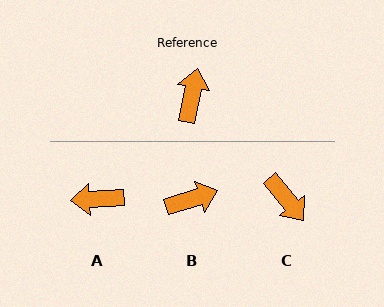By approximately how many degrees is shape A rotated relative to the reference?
Approximately 105 degrees counter-clockwise.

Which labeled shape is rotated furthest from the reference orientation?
C, about 129 degrees away.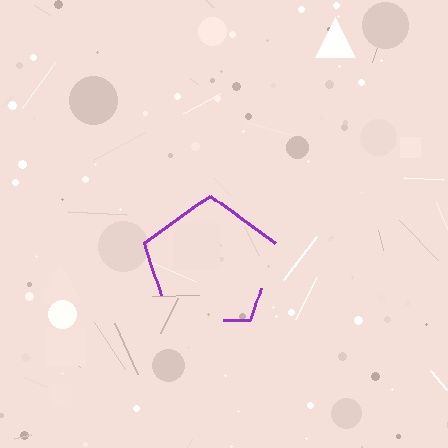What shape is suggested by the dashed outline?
The dashed outline suggests a pentagon.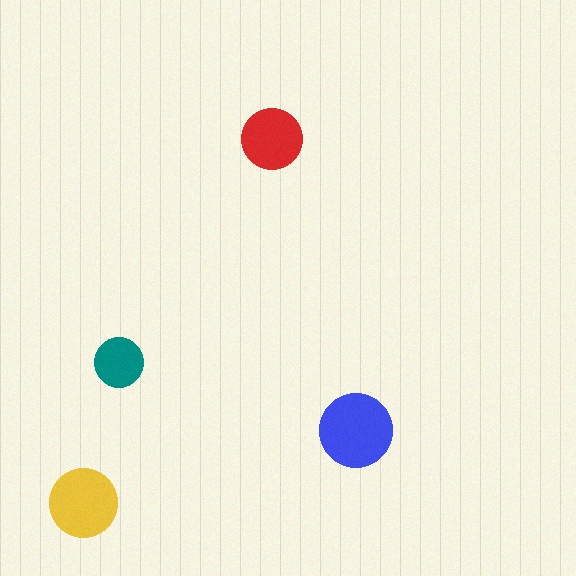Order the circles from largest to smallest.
the blue one, the yellow one, the red one, the teal one.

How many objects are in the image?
There are 4 objects in the image.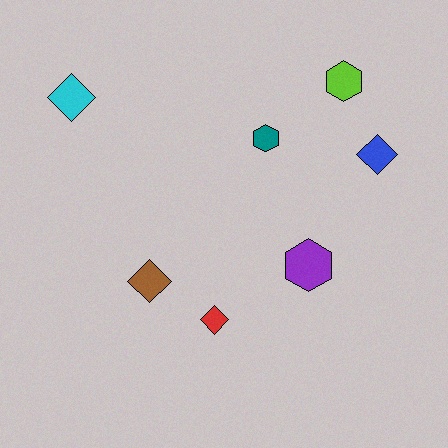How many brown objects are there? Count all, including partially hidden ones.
There is 1 brown object.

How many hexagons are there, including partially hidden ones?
There are 3 hexagons.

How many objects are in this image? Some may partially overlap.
There are 7 objects.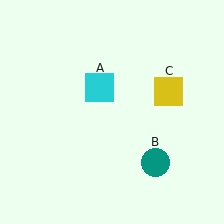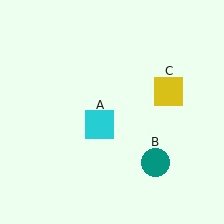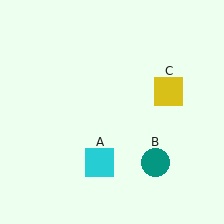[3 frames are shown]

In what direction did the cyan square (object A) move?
The cyan square (object A) moved down.